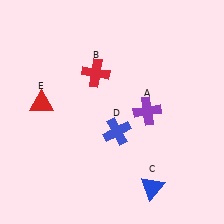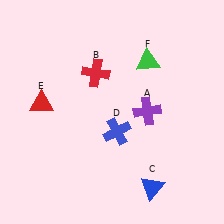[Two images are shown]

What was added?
A green triangle (F) was added in Image 2.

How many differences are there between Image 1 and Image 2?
There is 1 difference between the two images.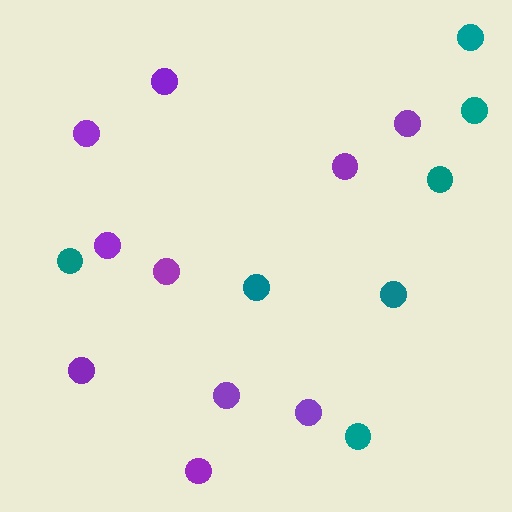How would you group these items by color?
There are 2 groups: one group of purple circles (10) and one group of teal circles (7).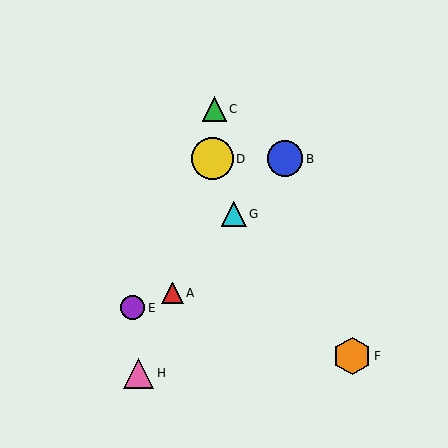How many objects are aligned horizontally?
2 objects (B, D) are aligned horizontally.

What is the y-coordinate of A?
Object A is at y≈293.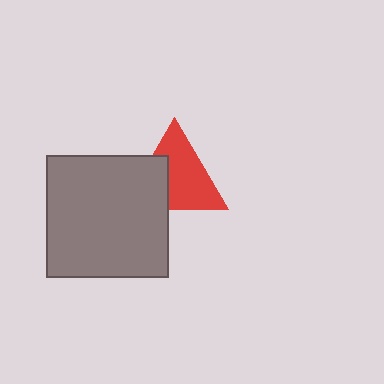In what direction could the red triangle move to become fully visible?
The red triangle could move toward the upper-right. That would shift it out from behind the gray square entirely.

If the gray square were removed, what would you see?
You would see the complete red triangle.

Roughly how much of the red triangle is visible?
About half of it is visible (roughly 64%).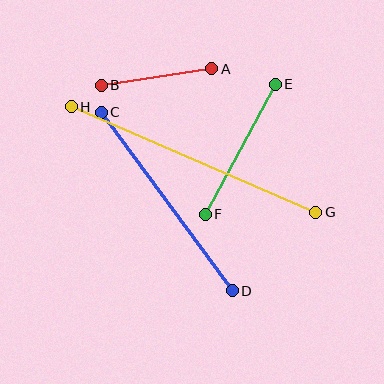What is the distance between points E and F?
The distance is approximately 148 pixels.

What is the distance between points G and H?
The distance is approximately 266 pixels.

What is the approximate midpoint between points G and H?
The midpoint is at approximately (194, 160) pixels.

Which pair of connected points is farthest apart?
Points G and H are farthest apart.